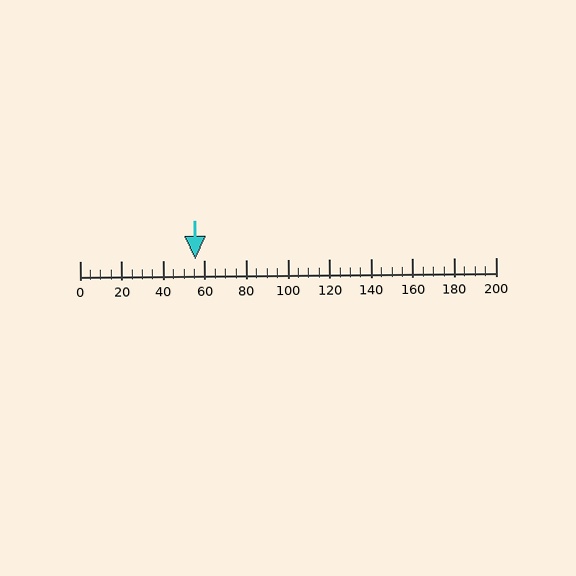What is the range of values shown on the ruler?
The ruler shows values from 0 to 200.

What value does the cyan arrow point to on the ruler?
The cyan arrow points to approximately 56.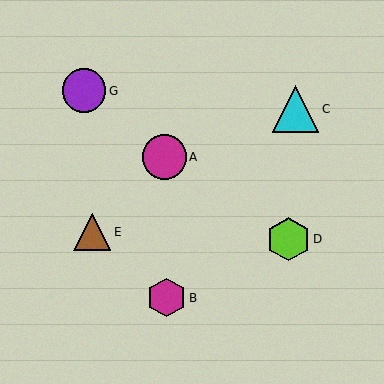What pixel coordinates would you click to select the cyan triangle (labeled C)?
Click at (296, 109) to select the cyan triangle C.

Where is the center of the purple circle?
The center of the purple circle is at (84, 91).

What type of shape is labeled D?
Shape D is a lime hexagon.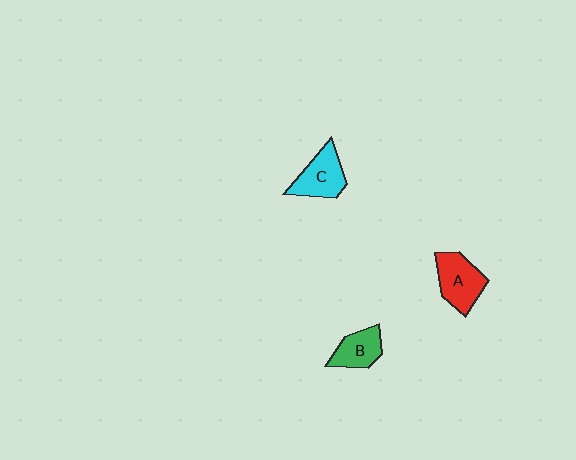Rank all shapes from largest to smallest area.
From largest to smallest: A (red), C (cyan), B (green).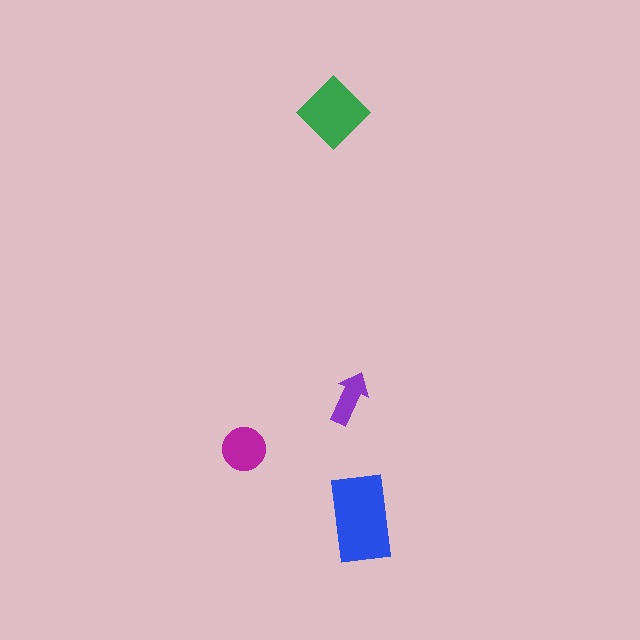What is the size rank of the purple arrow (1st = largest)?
4th.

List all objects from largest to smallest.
The blue rectangle, the green diamond, the magenta circle, the purple arrow.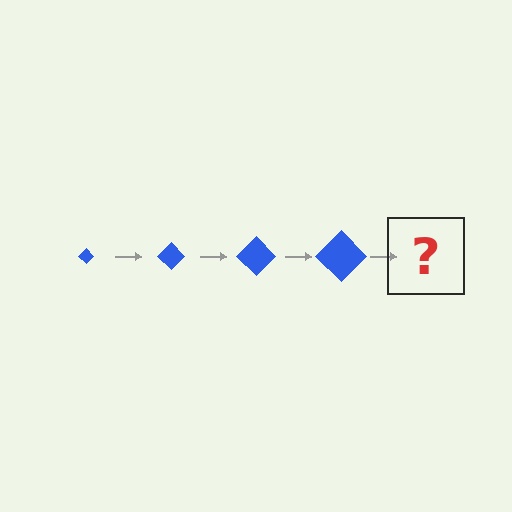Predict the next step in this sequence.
The next step is a blue diamond, larger than the previous one.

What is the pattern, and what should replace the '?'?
The pattern is that the diamond gets progressively larger each step. The '?' should be a blue diamond, larger than the previous one.